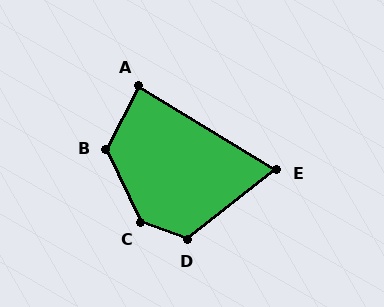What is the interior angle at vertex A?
Approximately 86 degrees (approximately right).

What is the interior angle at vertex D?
Approximately 122 degrees (obtuse).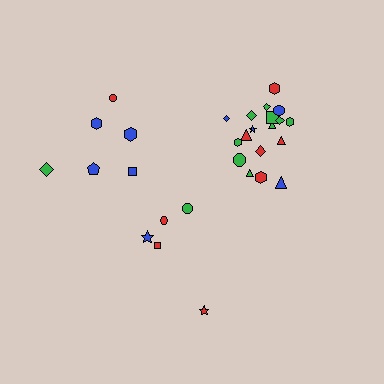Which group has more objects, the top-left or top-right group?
The top-right group.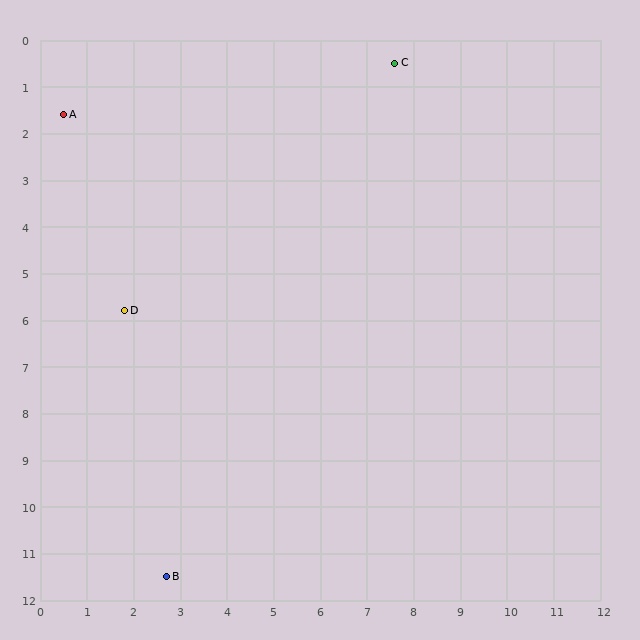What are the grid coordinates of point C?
Point C is at approximately (7.6, 0.5).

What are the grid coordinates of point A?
Point A is at approximately (0.5, 1.6).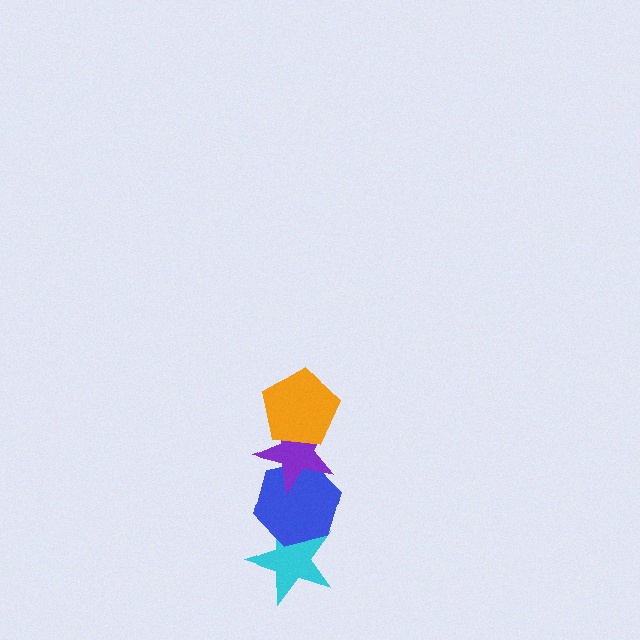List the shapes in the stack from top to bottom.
From top to bottom: the orange pentagon, the purple star, the blue hexagon, the cyan star.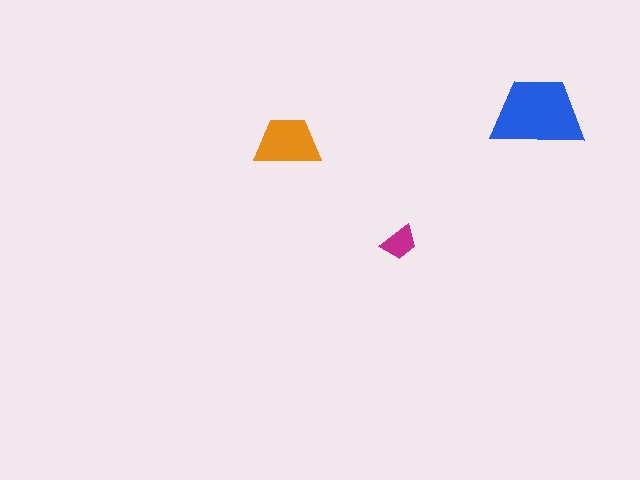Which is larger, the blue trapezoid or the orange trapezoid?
The blue one.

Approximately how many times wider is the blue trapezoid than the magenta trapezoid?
About 2.5 times wider.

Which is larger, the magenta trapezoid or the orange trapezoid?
The orange one.